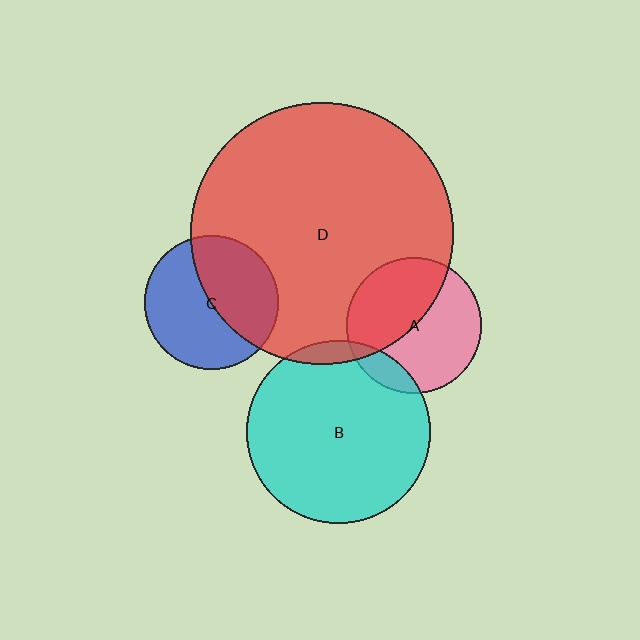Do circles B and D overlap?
Yes.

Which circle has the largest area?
Circle D (red).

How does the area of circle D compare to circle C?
Approximately 3.8 times.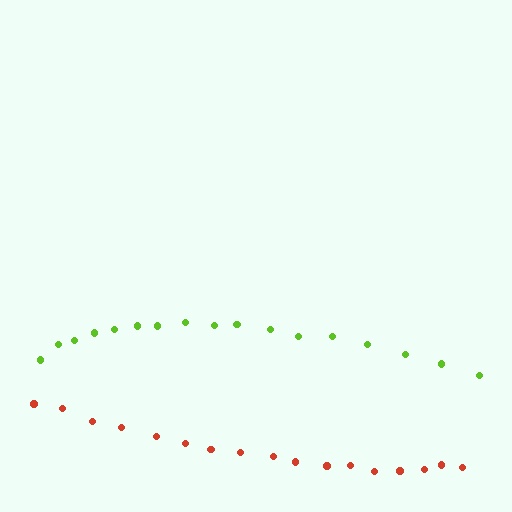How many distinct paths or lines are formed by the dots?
There are 2 distinct paths.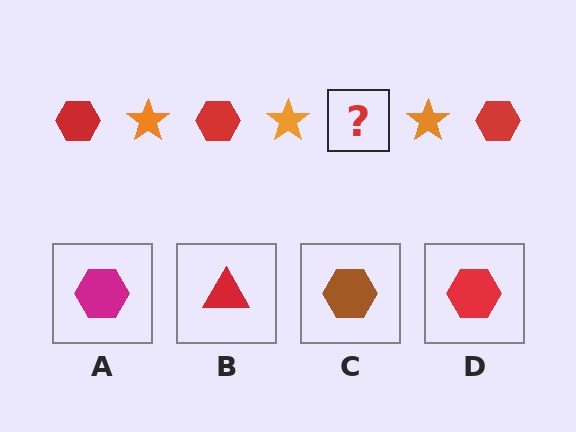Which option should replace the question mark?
Option D.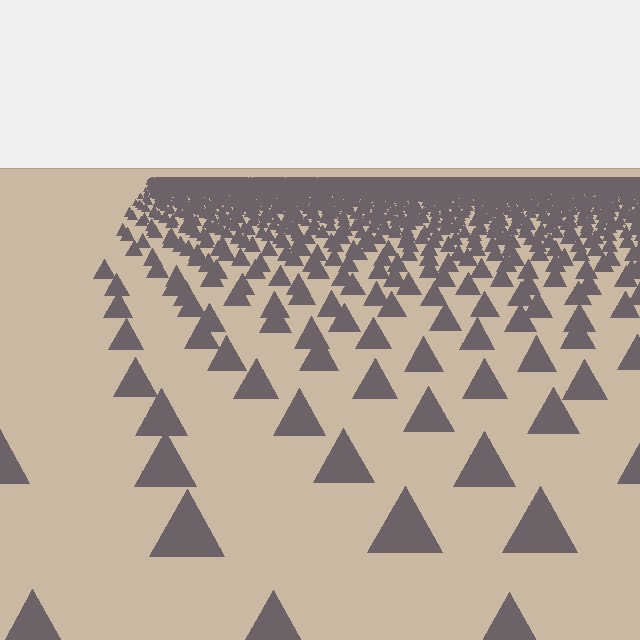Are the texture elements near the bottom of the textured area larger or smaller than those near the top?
Larger. Near the bottom, elements are closer to the viewer and appear at a bigger on-screen size.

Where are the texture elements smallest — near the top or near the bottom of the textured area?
Near the top.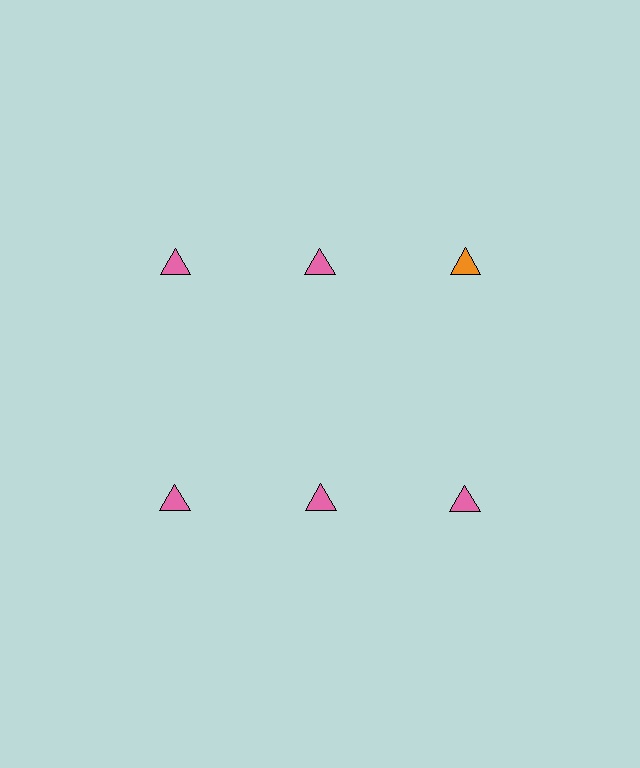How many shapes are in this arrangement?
There are 6 shapes arranged in a grid pattern.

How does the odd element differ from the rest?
It has a different color: orange instead of pink.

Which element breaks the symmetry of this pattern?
The orange triangle in the top row, center column breaks the symmetry. All other shapes are pink triangles.